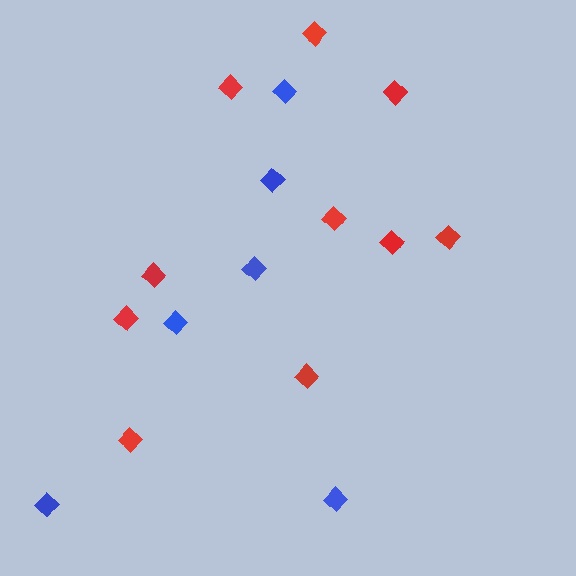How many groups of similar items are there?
There are 2 groups: one group of blue diamonds (6) and one group of red diamonds (10).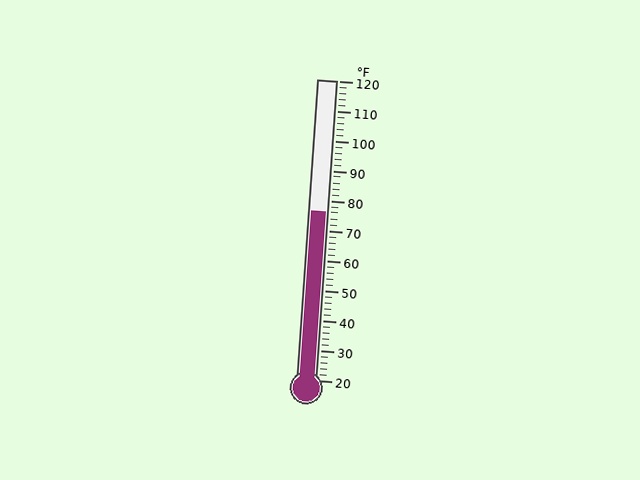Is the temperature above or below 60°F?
The temperature is above 60°F.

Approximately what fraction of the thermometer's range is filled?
The thermometer is filled to approximately 55% of its range.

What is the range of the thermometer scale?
The thermometer scale ranges from 20°F to 120°F.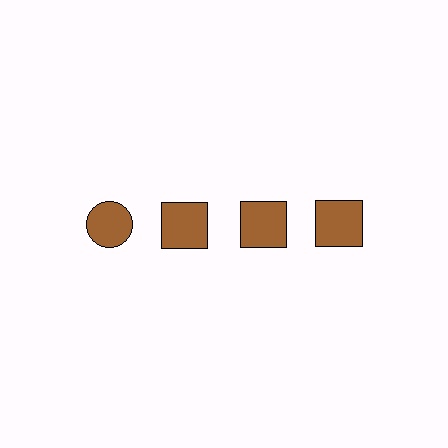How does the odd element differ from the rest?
It has a different shape: circle instead of square.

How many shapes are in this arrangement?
There are 4 shapes arranged in a grid pattern.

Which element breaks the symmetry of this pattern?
The brown circle in the top row, leftmost column breaks the symmetry. All other shapes are brown squares.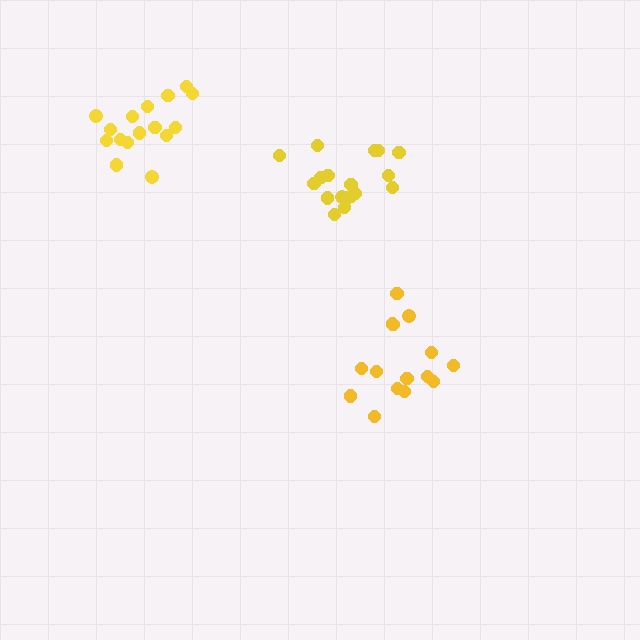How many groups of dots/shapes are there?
There are 3 groups.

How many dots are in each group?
Group 1: 16 dots, Group 2: 15 dots, Group 3: 18 dots (49 total).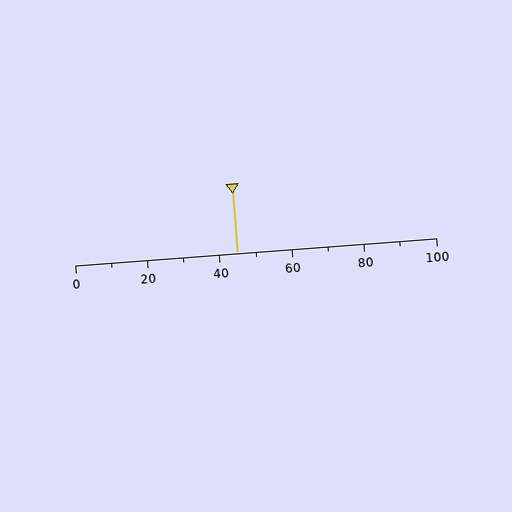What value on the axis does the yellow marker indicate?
The marker indicates approximately 45.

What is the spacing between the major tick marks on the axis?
The major ticks are spaced 20 apart.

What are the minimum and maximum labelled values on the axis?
The axis runs from 0 to 100.